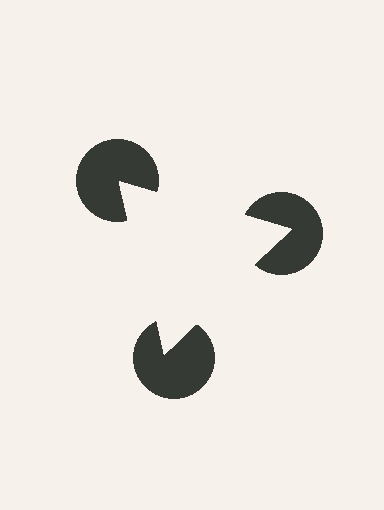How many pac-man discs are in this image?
There are 3 — one at each vertex of the illusory triangle.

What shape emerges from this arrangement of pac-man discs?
An illusory triangle — its edges are inferred from the aligned wedge cuts in the pac-man discs, not physically drawn.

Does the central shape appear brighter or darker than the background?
It typically appears slightly brighter than the background, even though no actual brightness change is drawn.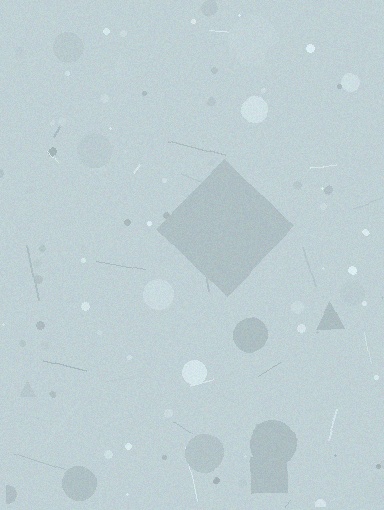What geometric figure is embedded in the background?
A diamond is embedded in the background.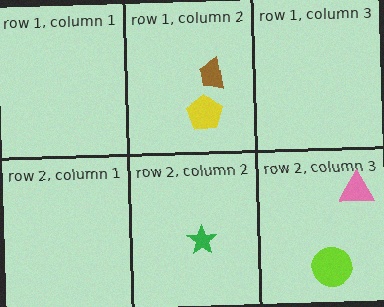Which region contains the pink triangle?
The row 2, column 3 region.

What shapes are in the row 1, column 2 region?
The yellow pentagon, the brown trapezoid.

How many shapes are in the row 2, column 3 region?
2.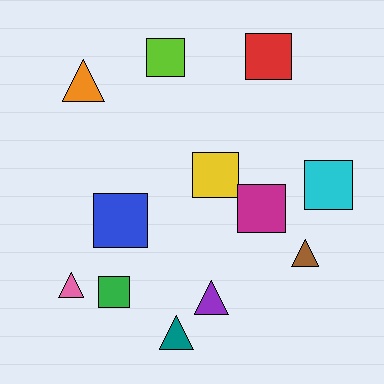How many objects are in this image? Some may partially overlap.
There are 12 objects.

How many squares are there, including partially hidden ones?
There are 7 squares.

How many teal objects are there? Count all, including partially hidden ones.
There is 1 teal object.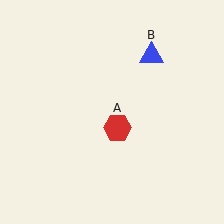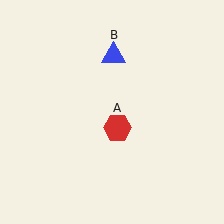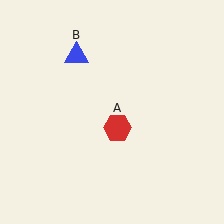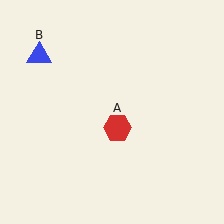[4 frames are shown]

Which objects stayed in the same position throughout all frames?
Red hexagon (object A) remained stationary.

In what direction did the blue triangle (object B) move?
The blue triangle (object B) moved left.